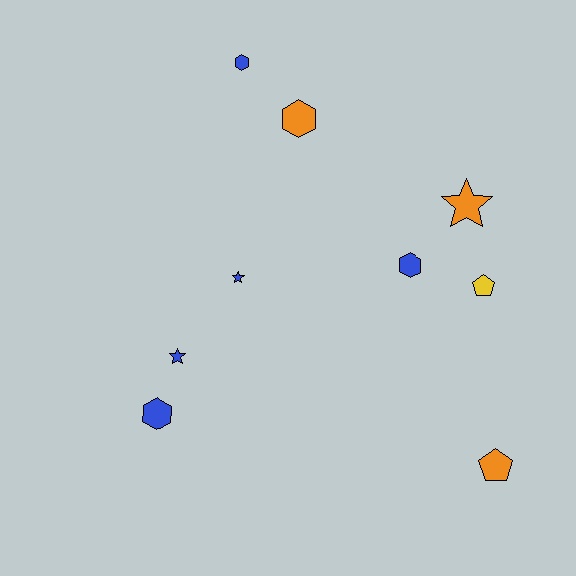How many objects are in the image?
There are 9 objects.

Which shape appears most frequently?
Hexagon, with 4 objects.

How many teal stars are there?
There are no teal stars.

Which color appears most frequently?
Blue, with 5 objects.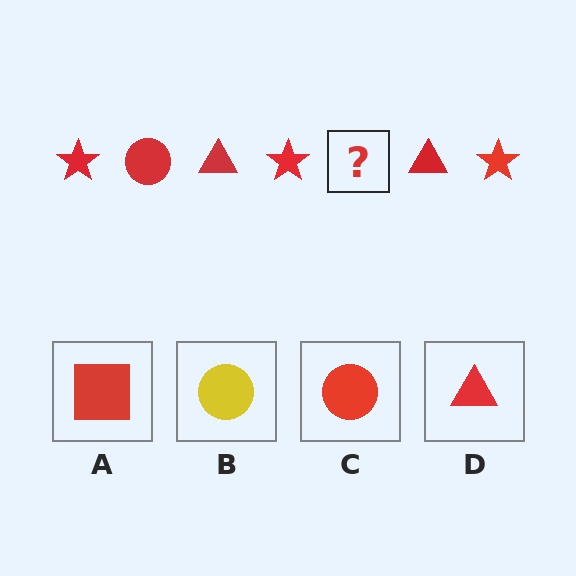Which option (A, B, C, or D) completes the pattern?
C.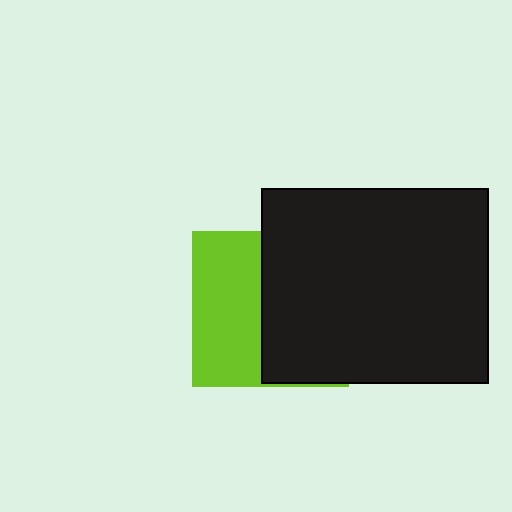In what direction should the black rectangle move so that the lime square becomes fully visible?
The black rectangle should move right. That is the shortest direction to clear the overlap and leave the lime square fully visible.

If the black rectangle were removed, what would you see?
You would see the complete lime square.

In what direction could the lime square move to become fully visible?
The lime square could move left. That would shift it out from behind the black rectangle entirely.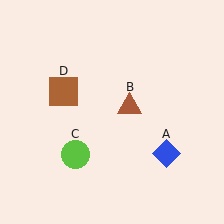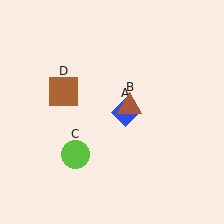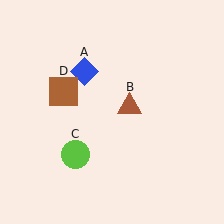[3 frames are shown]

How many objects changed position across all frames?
1 object changed position: blue diamond (object A).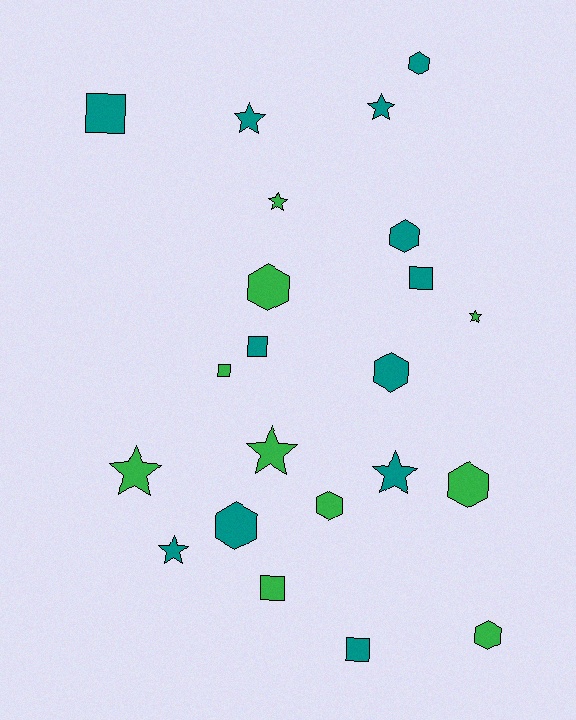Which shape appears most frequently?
Star, with 8 objects.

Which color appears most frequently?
Teal, with 12 objects.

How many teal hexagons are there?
There are 4 teal hexagons.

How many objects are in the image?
There are 22 objects.